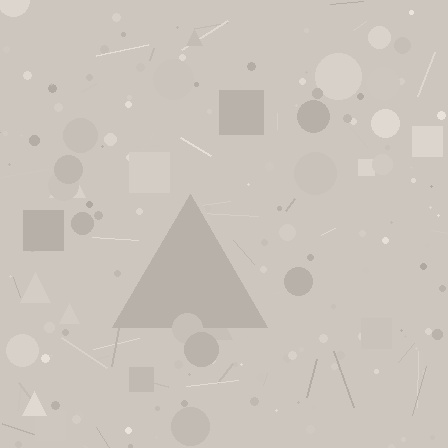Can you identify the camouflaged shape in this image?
The camouflaged shape is a triangle.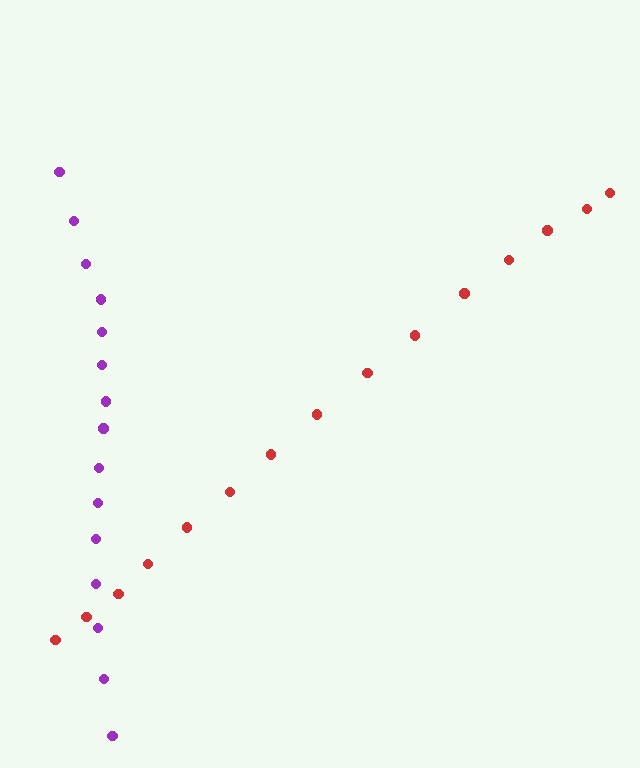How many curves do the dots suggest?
There are 2 distinct paths.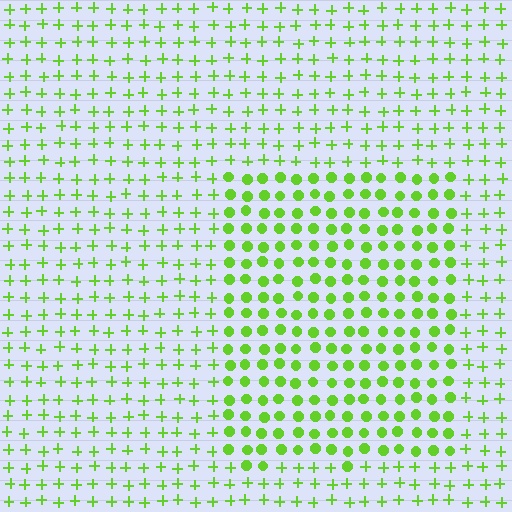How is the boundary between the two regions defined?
The boundary is defined by a change in element shape: circles inside vs. plus signs outside. All elements share the same color and spacing.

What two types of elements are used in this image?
The image uses circles inside the rectangle region and plus signs outside it.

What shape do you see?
I see a rectangle.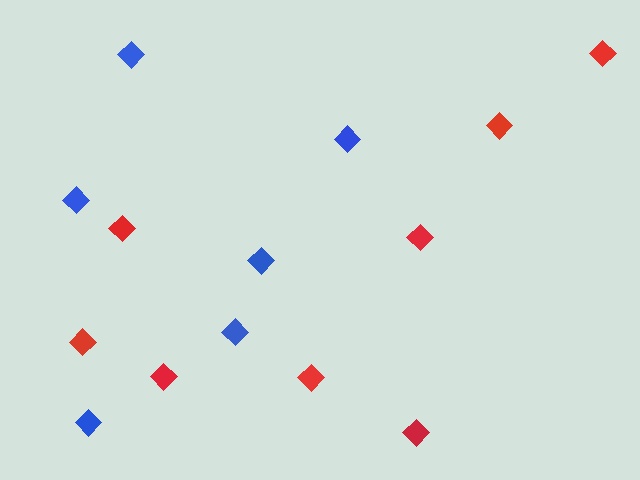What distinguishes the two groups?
There are 2 groups: one group of blue diamonds (6) and one group of red diamonds (8).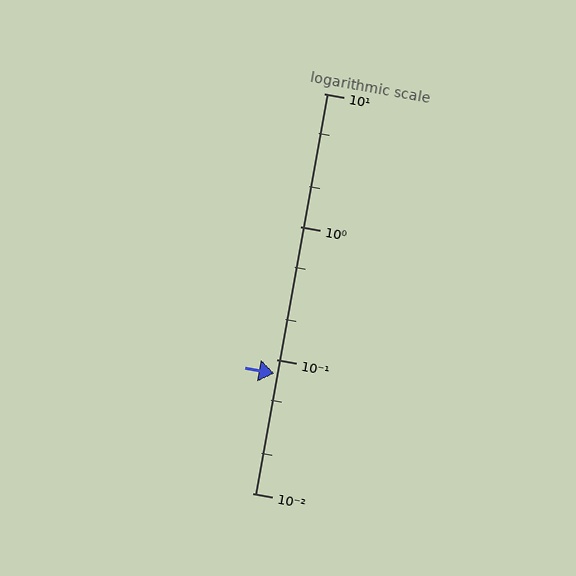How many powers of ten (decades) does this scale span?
The scale spans 3 decades, from 0.01 to 10.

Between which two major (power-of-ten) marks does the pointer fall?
The pointer is between 0.01 and 0.1.